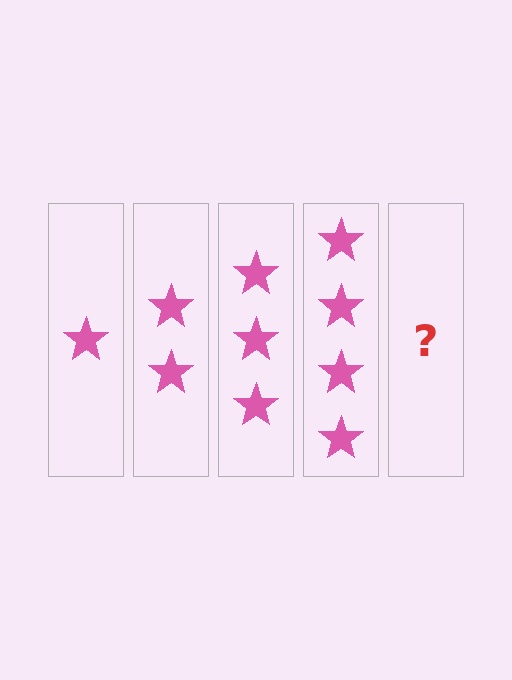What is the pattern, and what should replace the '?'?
The pattern is that each step adds one more star. The '?' should be 5 stars.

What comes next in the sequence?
The next element should be 5 stars.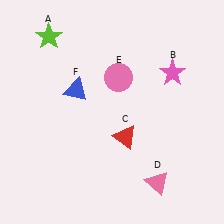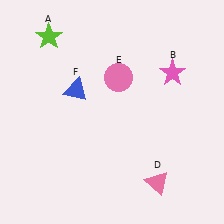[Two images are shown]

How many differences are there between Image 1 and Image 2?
There is 1 difference between the two images.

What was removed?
The red triangle (C) was removed in Image 2.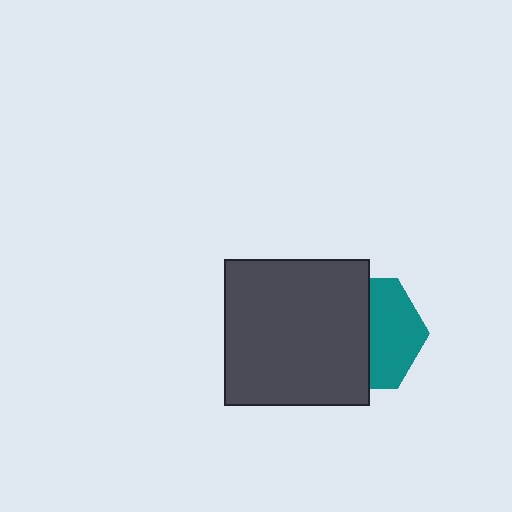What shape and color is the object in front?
The object in front is a dark gray square.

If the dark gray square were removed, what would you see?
You would see the complete teal hexagon.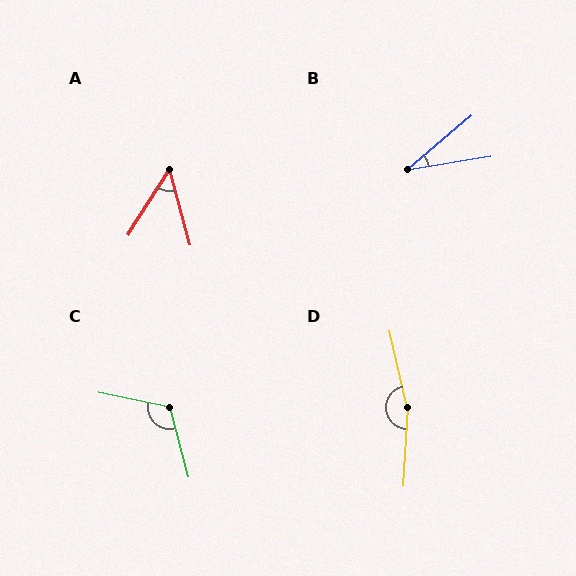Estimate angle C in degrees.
Approximately 116 degrees.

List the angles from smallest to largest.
B (31°), A (48°), C (116°), D (164°).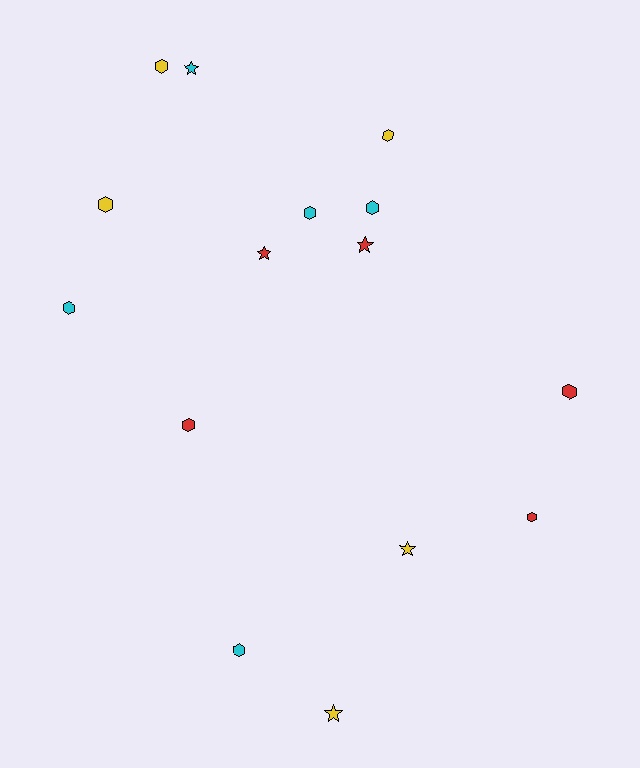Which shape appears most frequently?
Hexagon, with 10 objects.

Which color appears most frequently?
Cyan, with 5 objects.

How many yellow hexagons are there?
There are 3 yellow hexagons.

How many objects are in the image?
There are 15 objects.